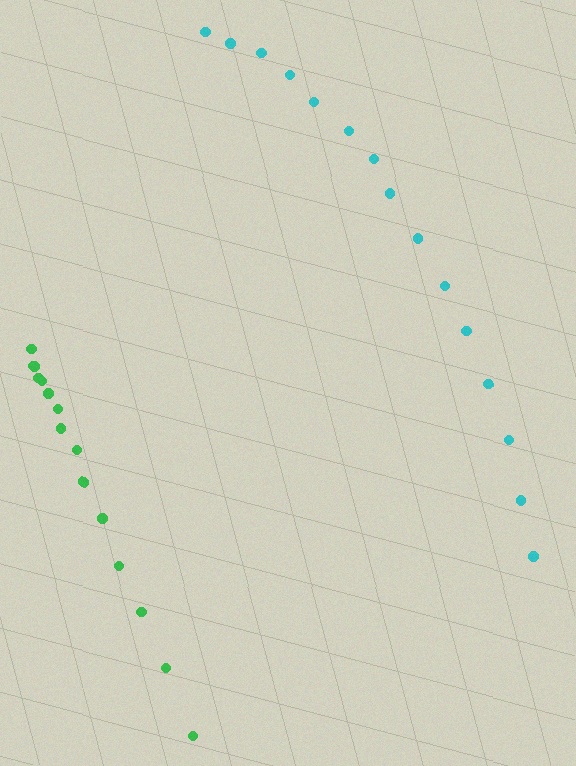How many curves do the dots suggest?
There are 2 distinct paths.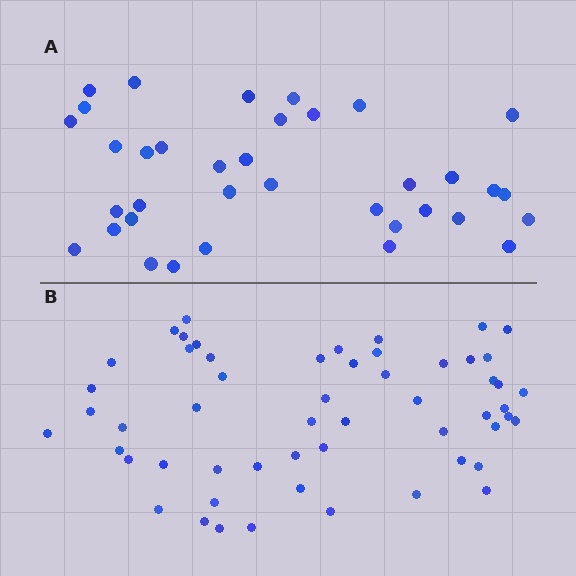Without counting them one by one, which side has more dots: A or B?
Region B (the bottom region) has more dots.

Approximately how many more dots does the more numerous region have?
Region B has approximately 20 more dots than region A.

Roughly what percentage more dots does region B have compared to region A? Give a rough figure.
About 55% more.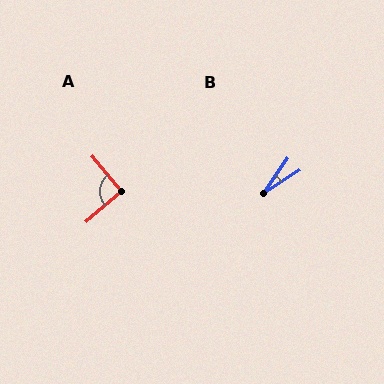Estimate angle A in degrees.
Approximately 91 degrees.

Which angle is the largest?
A, at approximately 91 degrees.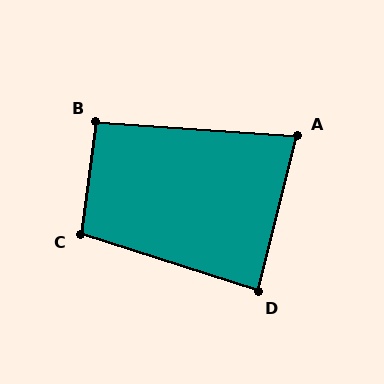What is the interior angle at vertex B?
Approximately 94 degrees (approximately right).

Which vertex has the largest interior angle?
C, at approximately 100 degrees.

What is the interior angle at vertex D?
Approximately 86 degrees (approximately right).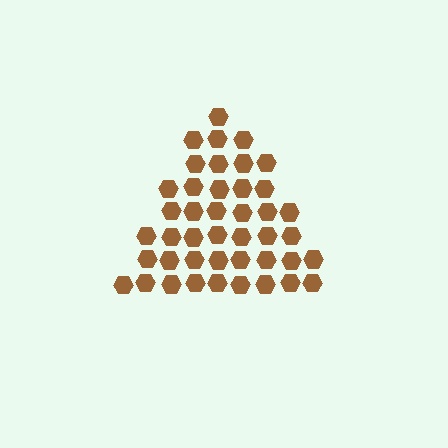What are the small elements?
The small elements are hexagons.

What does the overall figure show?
The overall figure shows a triangle.